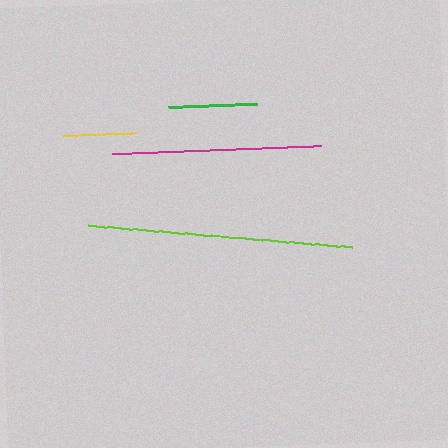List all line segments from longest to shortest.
From longest to shortest: lime, magenta, green, yellow.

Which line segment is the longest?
The lime line is the longest at approximately 264 pixels.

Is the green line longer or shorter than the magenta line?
The magenta line is longer than the green line.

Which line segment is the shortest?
The yellow line is the shortest at approximately 73 pixels.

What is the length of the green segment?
The green segment is approximately 89 pixels long.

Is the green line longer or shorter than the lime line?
The lime line is longer than the green line.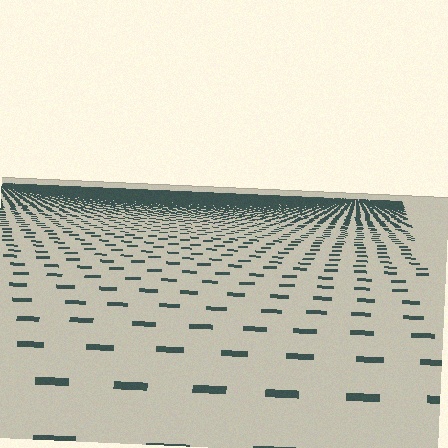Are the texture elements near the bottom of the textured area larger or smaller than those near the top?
Larger. Near the bottom, elements are closer to the viewer and appear at a bigger on-screen size.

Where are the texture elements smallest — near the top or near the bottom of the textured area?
Near the top.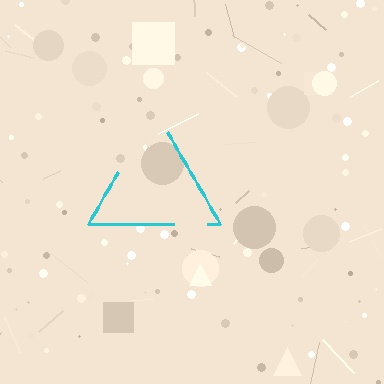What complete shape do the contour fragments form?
The contour fragments form a triangle.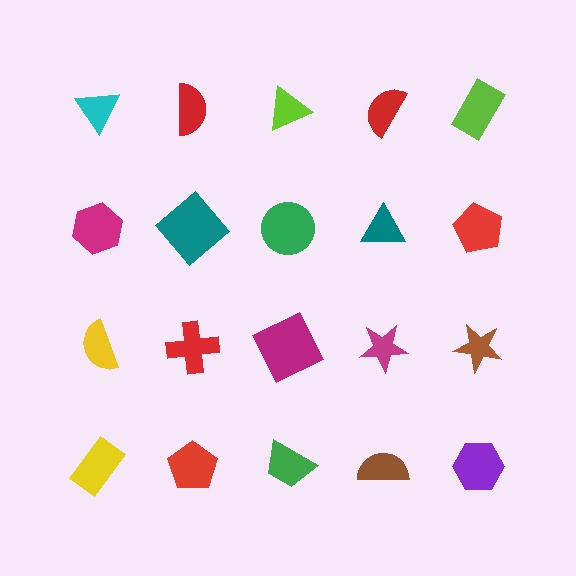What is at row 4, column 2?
A red pentagon.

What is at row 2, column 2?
A teal diamond.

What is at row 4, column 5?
A purple hexagon.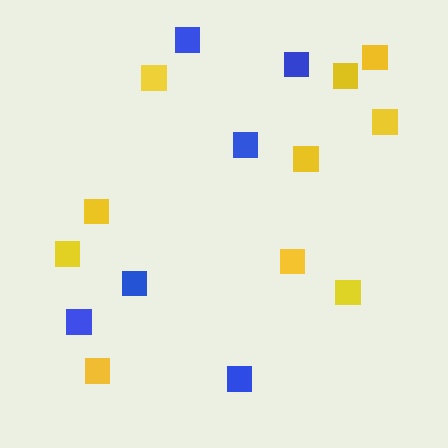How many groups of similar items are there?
There are 2 groups: one group of yellow squares (10) and one group of blue squares (6).